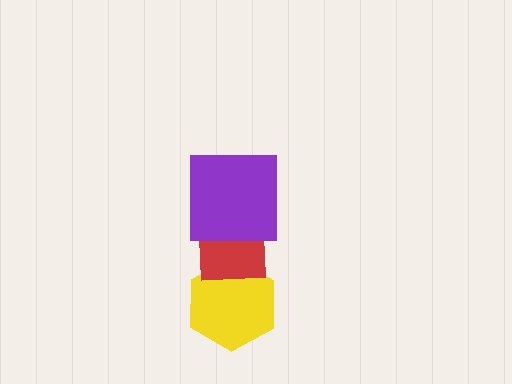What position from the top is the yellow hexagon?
The yellow hexagon is 3rd from the top.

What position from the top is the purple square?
The purple square is 1st from the top.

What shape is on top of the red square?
The purple square is on top of the red square.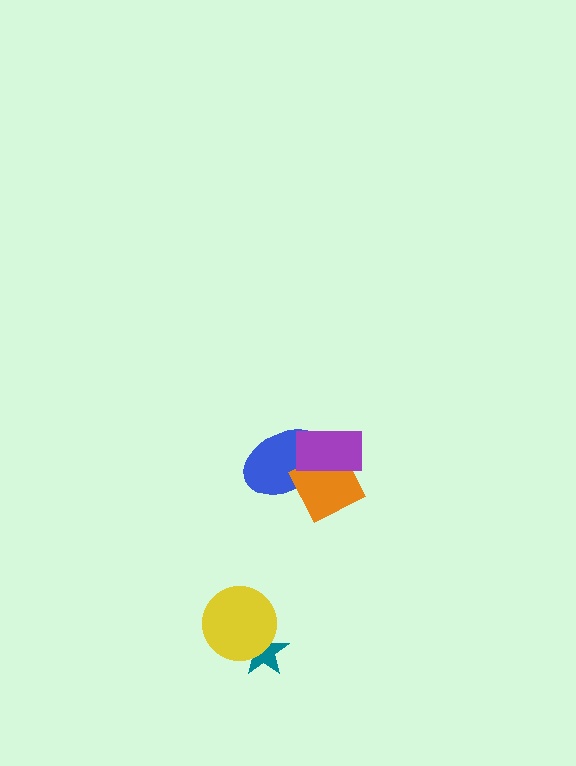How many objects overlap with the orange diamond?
2 objects overlap with the orange diamond.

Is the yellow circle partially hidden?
No, no other shape covers it.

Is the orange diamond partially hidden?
Yes, it is partially covered by another shape.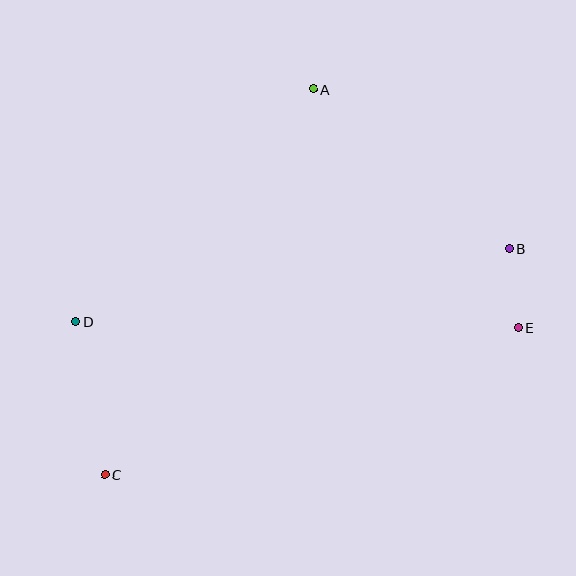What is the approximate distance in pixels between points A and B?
The distance between A and B is approximately 253 pixels.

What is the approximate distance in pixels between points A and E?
The distance between A and E is approximately 315 pixels.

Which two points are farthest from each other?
Points B and C are farthest from each other.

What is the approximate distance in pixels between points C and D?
The distance between C and D is approximately 155 pixels.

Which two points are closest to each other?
Points B and E are closest to each other.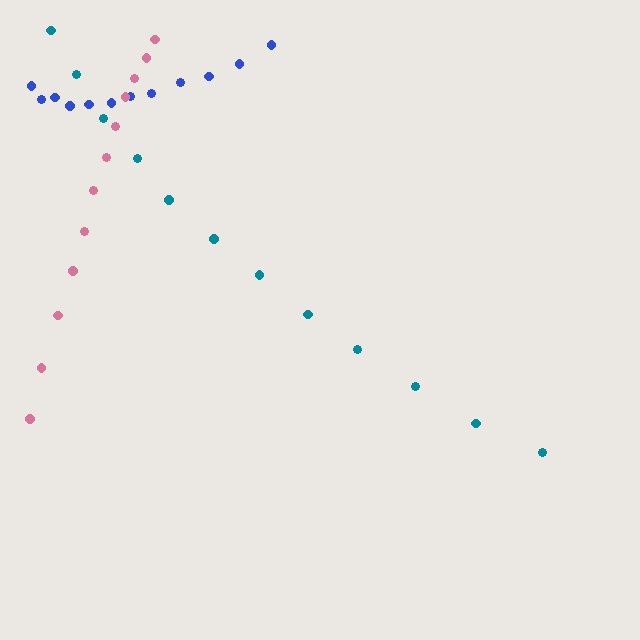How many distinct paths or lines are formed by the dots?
There are 3 distinct paths.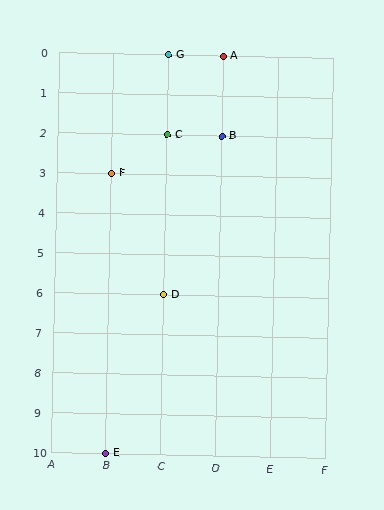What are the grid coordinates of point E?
Point E is at grid coordinates (B, 10).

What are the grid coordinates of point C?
Point C is at grid coordinates (C, 2).